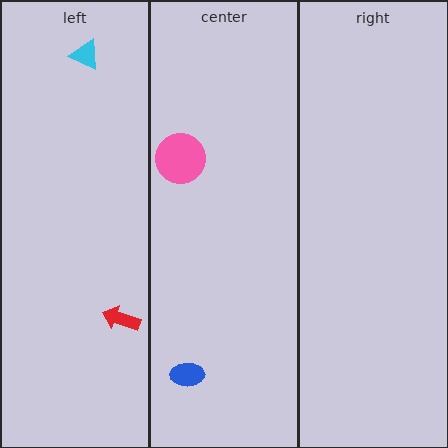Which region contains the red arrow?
The left region.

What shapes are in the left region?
The red arrow, the cyan triangle.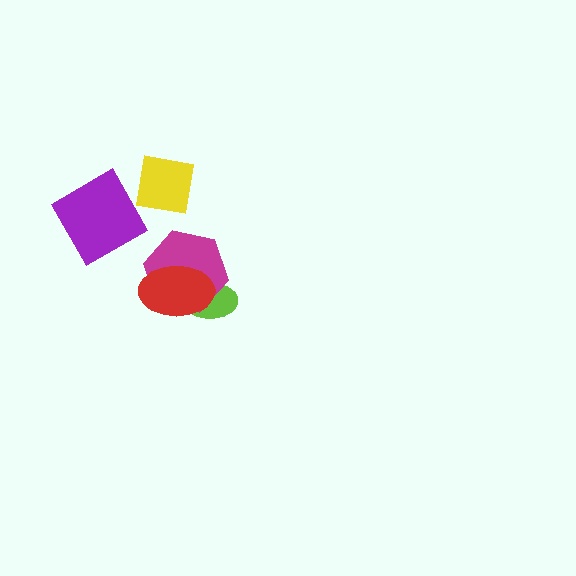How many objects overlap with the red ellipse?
2 objects overlap with the red ellipse.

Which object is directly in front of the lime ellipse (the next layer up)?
The magenta hexagon is directly in front of the lime ellipse.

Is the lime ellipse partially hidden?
Yes, it is partially covered by another shape.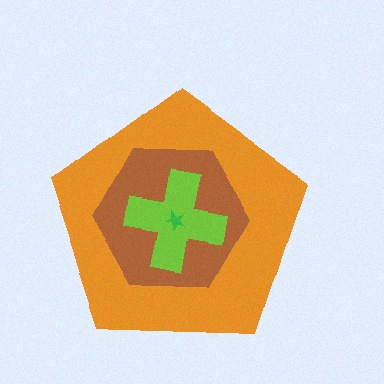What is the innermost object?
The green star.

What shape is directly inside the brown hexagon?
The lime cross.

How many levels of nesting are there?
4.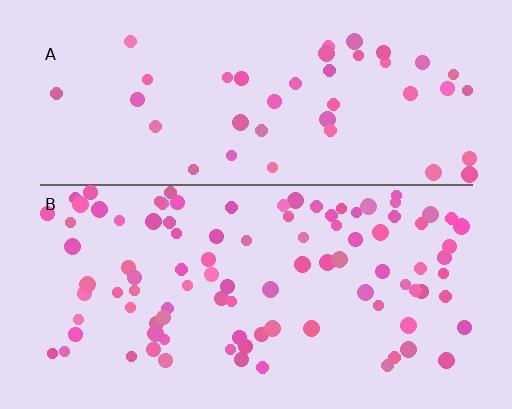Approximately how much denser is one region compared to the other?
Approximately 2.2× — region B over region A.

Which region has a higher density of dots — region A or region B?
B (the bottom).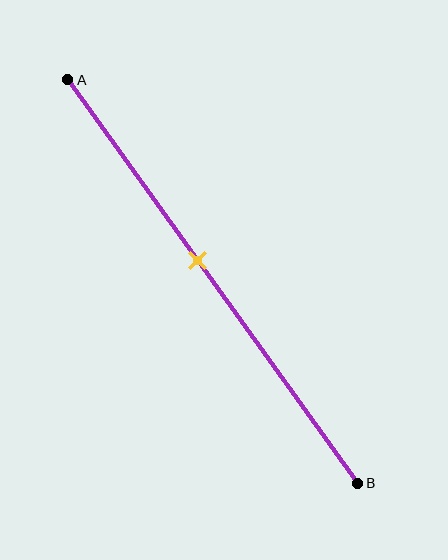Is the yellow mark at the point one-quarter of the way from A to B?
No, the mark is at about 45% from A, not at the 25% one-quarter point.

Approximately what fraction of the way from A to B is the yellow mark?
The yellow mark is approximately 45% of the way from A to B.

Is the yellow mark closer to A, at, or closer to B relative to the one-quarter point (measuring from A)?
The yellow mark is closer to point B than the one-quarter point of segment AB.